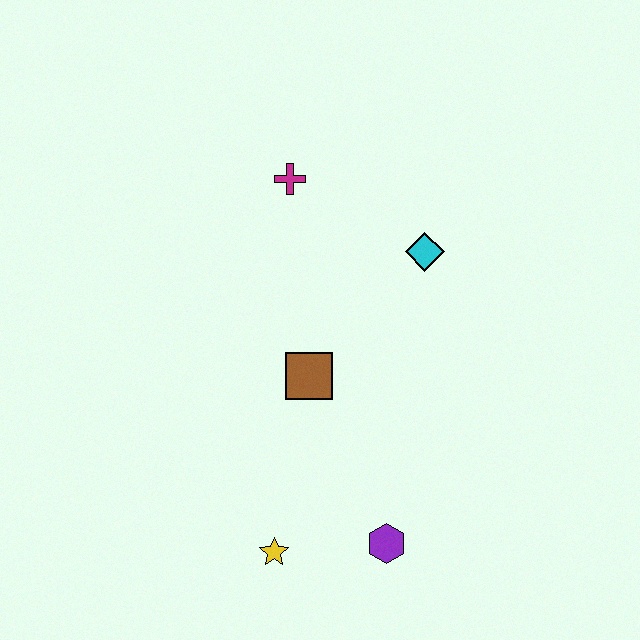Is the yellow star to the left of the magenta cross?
Yes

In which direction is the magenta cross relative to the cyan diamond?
The magenta cross is to the left of the cyan diamond.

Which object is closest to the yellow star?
The purple hexagon is closest to the yellow star.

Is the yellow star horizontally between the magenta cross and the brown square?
No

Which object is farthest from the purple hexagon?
The magenta cross is farthest from the purple hexagon.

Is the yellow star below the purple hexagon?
Yes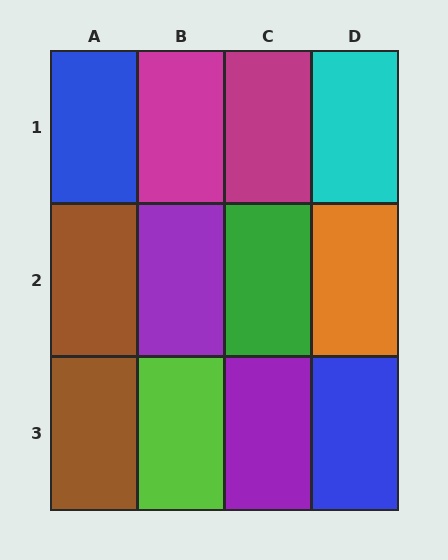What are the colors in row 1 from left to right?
Blue, magenta, magenta, cyan.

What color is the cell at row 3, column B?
Lime.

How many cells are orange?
1 cell is orange.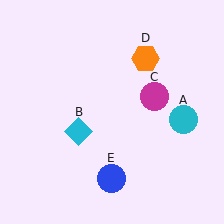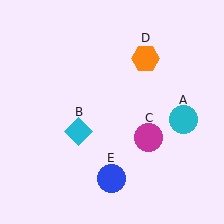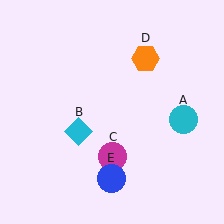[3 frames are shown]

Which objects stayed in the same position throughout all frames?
Cyan circle (object A) and cyan diamond (object B) and orange hexagon (object D) and blue circle (object E) remained stationary.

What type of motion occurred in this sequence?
The magenta circle (object C) rotated clockwise around the center of the scene.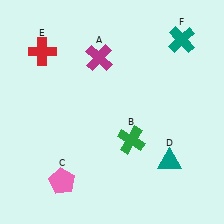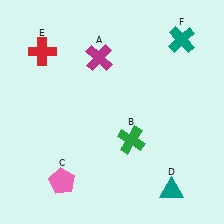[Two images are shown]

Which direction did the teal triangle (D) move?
The teal triangle (D) moved down.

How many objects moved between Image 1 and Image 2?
1 object moved between the two images.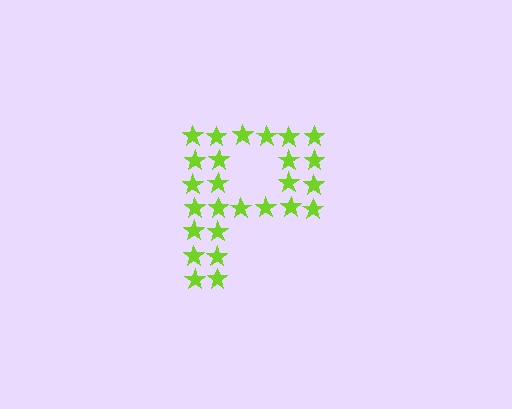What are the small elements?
The small elements are stars.